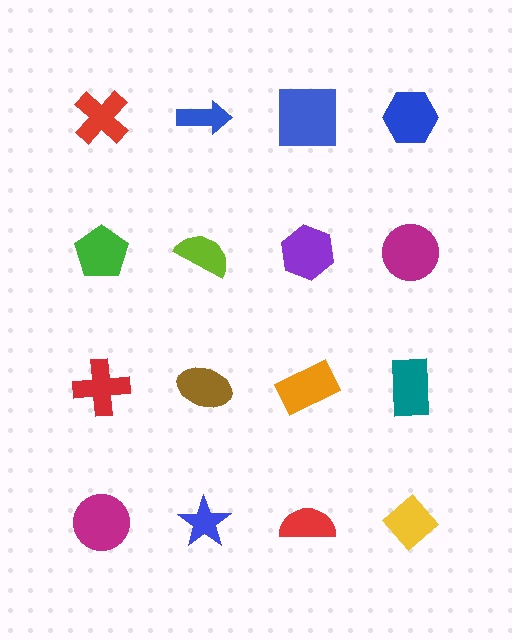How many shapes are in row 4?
4 shapes.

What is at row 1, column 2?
A blue arrow.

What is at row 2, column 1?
A green pentagon.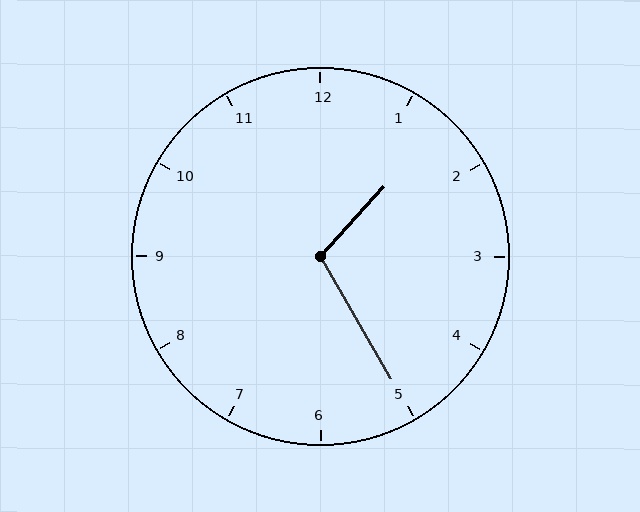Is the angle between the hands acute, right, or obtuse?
It is obtuse.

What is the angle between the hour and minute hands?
Approximately 108 degrees.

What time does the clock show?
1:25.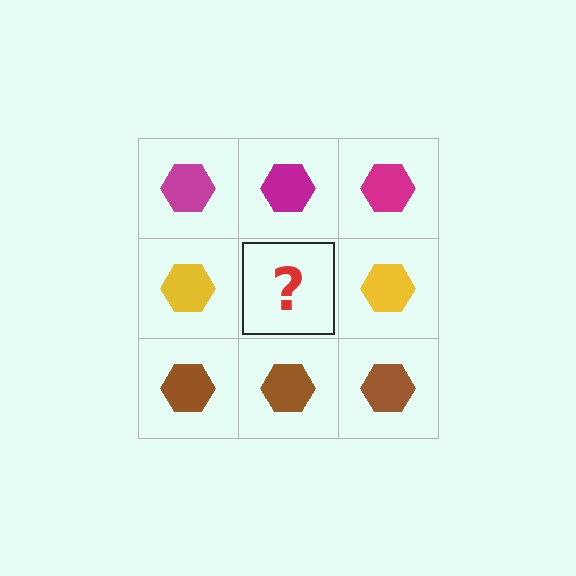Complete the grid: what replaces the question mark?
The question mark should be replaced with a yellow hexagon.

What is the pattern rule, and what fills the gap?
The rule is that each row has a consistent color. The gap should be filled with a yellow hexagon.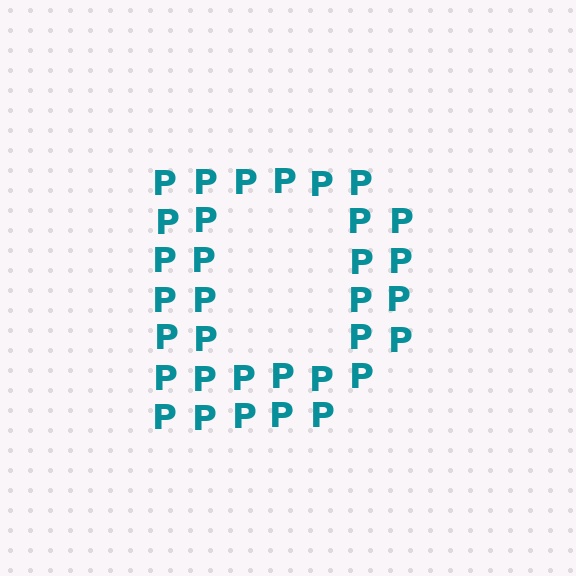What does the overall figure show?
The overall figure shows the letter D.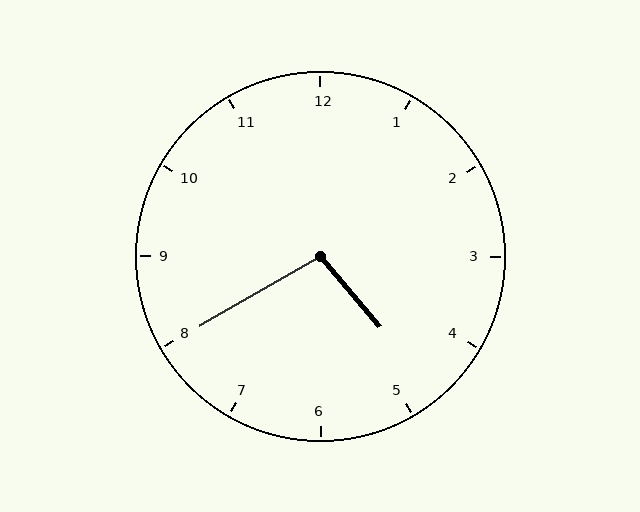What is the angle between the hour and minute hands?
Approximately 100 degrees.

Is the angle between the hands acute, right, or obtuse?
It is obtuse.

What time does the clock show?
4:40.